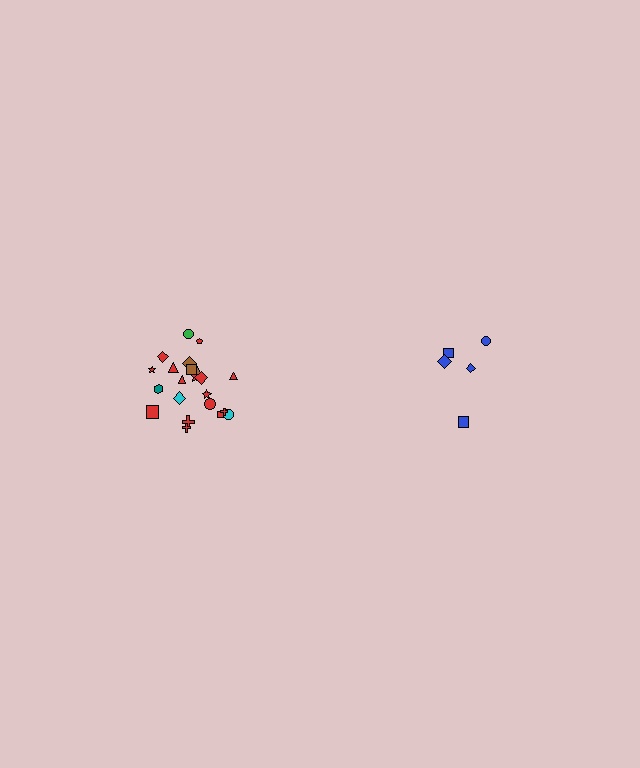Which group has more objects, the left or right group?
The left group.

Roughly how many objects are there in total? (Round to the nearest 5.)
Roughly 25 objects in total.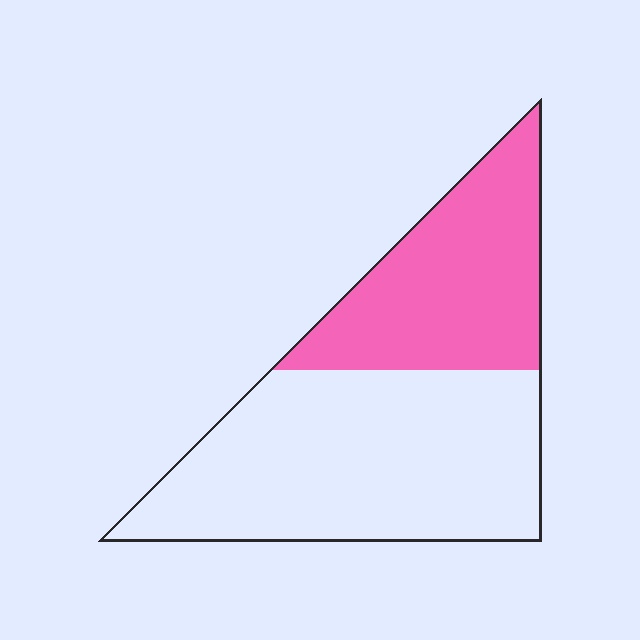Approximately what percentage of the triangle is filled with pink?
Approximately 40%.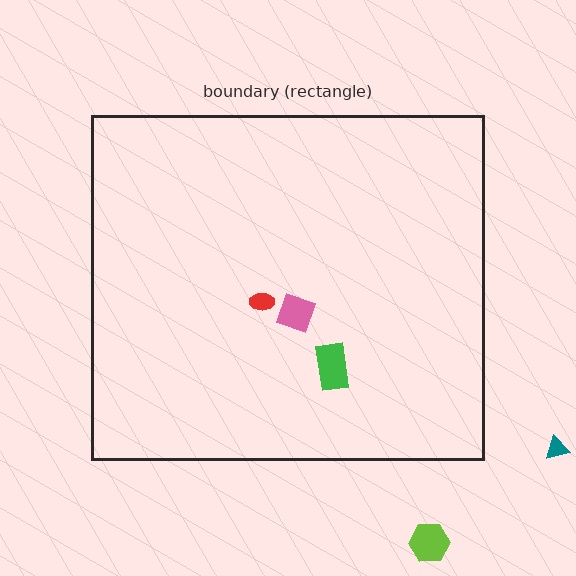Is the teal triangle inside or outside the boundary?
Outside.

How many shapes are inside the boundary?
3 inside, 2 outside.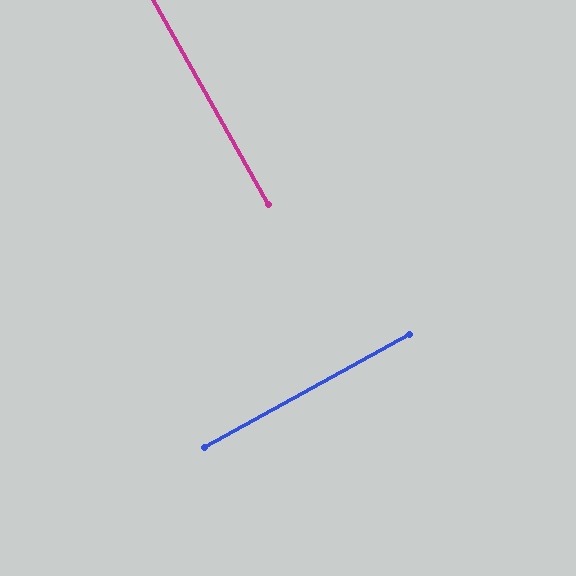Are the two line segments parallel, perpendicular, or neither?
Perpendicular — they meet at approximately 90°.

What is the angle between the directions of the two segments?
Approximately 90 degrees.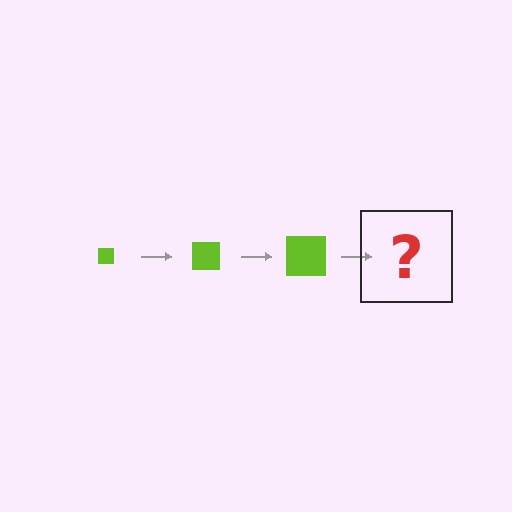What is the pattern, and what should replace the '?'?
The pattern is that the square gets progressively larger each step. The '?' should be a lime square, larger than the previous one.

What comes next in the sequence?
The next element should be a lime square, larger than the previous one.